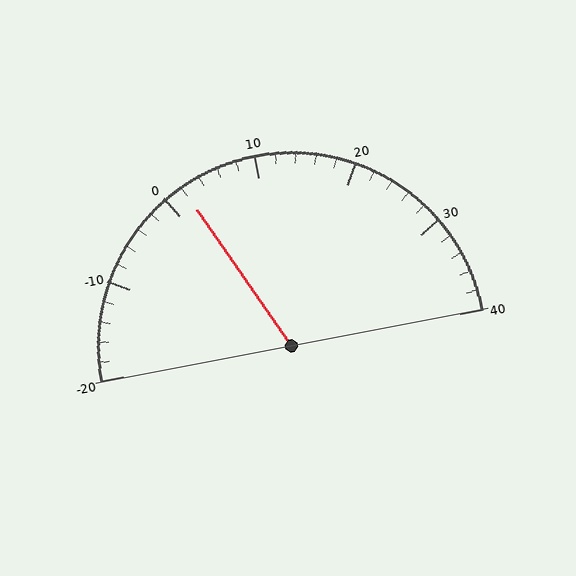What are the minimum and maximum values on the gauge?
The gauge ranges from -20 to 40.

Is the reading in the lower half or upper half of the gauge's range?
The reading is in the lower half of the range (-20 to 40).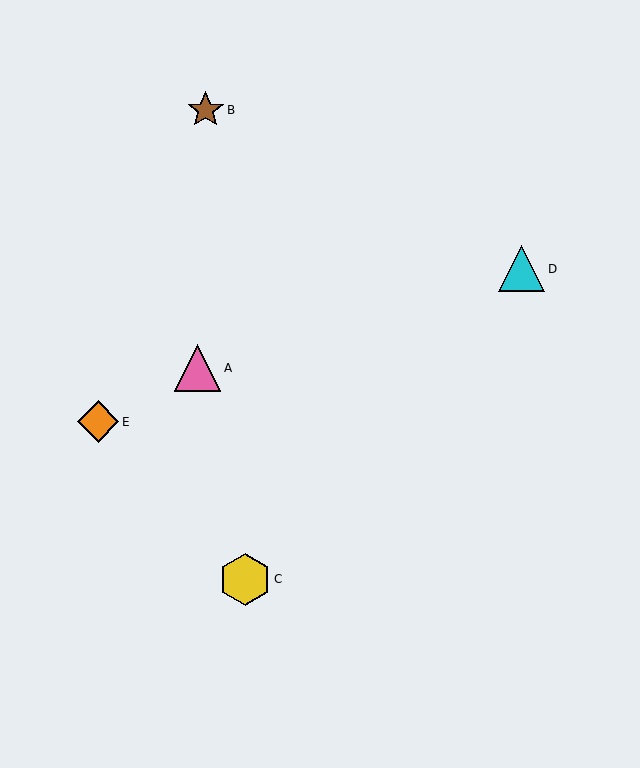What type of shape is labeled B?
Shape B is a brown star.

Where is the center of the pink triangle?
The center of the pink triangle is at (198, 368).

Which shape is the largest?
The yellow hexagon (labeled C) is the largest.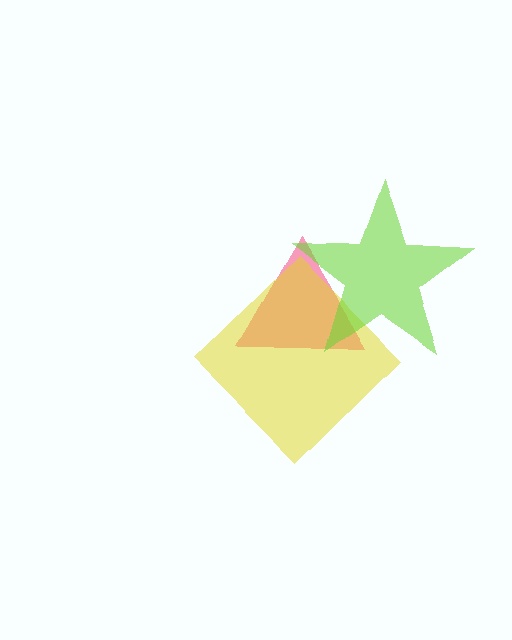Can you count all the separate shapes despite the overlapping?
Yes, there are 3 separate shapes.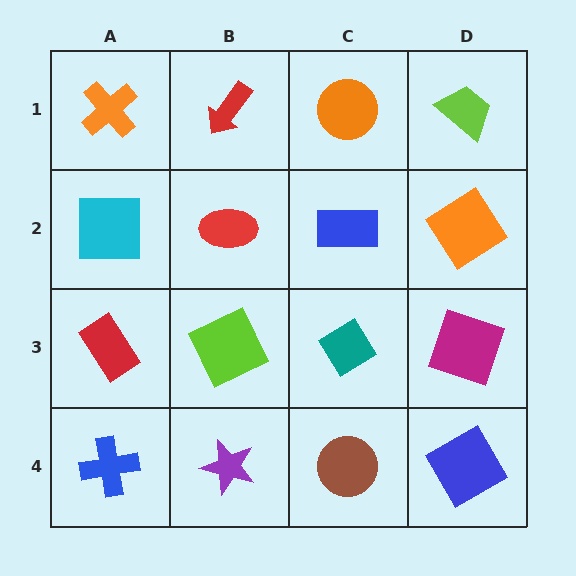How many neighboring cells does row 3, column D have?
3.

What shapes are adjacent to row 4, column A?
A red rectangle (row 3, column A), a purple star (row 4, column B).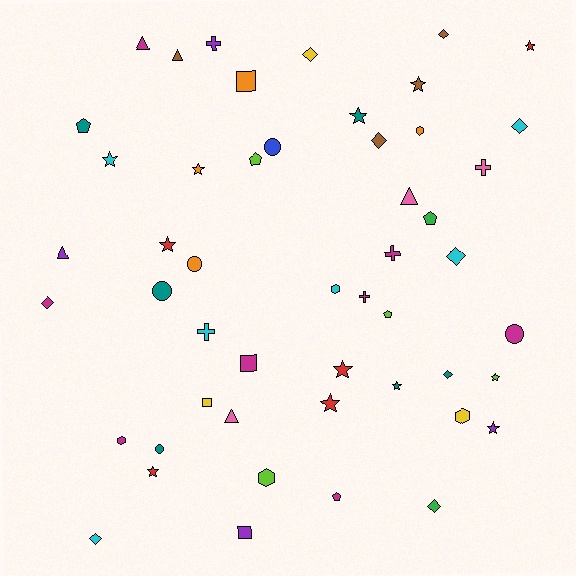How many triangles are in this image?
There are 5 triangles.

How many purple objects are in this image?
There are 4 purple objects.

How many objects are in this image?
There are 50 objects.